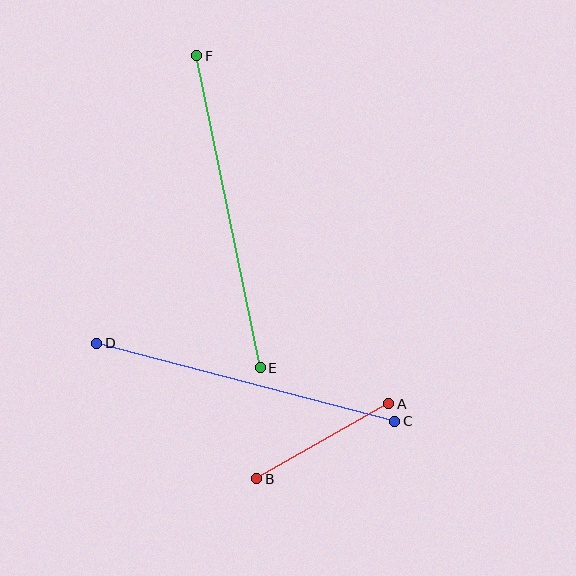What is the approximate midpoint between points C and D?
The midpoint is at approximately (246, 382) pixels.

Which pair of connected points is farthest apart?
Points E and F are farthest apart.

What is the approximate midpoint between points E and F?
The midpoint is at approximately (228, 212) pixels.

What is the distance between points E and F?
The distance is approximately 318 pixels.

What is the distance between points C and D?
The distance is approximately 308 pixels.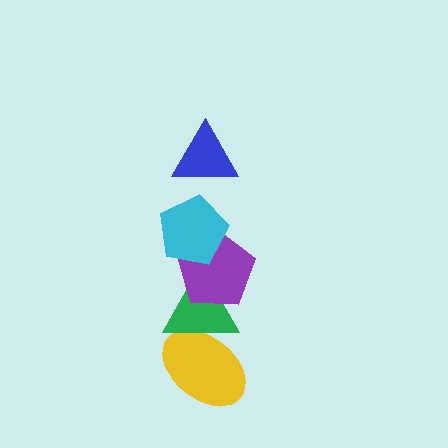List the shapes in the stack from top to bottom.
From top to bottom: the blue triangle, the cyan pentagon, the purple pentagon, the green triangle, the yellow ellipse.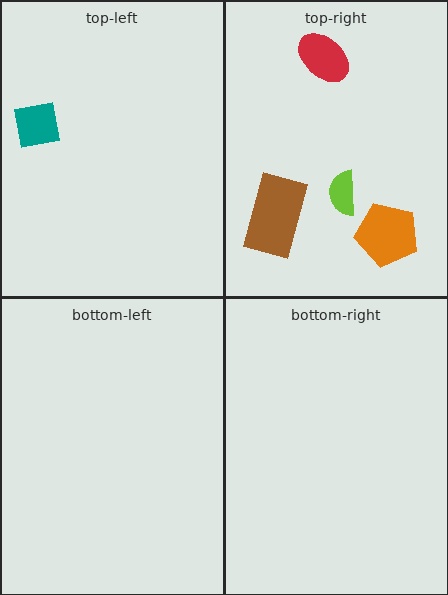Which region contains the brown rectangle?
The top-right region.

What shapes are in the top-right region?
The brown rectangle, the red ellipse, the orange pentagon, the lime semicircle.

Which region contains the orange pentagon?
The top-right region.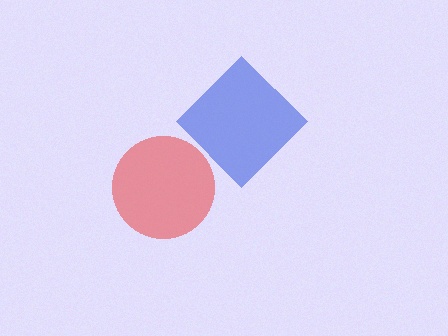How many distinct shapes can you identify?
There are 2 distinct shapes: a blue diamond, a red circle.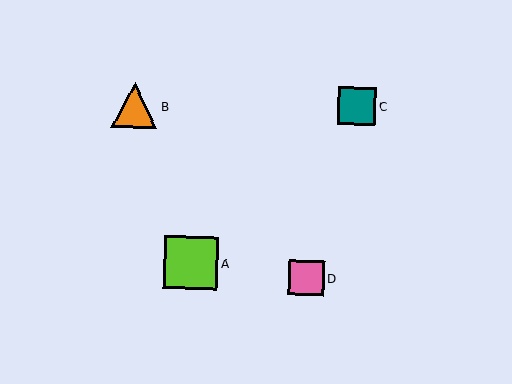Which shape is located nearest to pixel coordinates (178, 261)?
The lime square (labeled A) at (191, 263) is nearest to that location.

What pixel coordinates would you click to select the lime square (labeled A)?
Click at (191, 263) to select the lime square A.